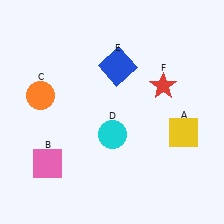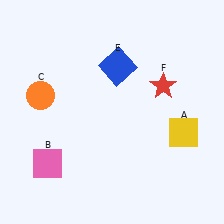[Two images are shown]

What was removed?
The cyan circle (D) was removed in Image 2.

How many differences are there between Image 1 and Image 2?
There is 1 difference between the two images.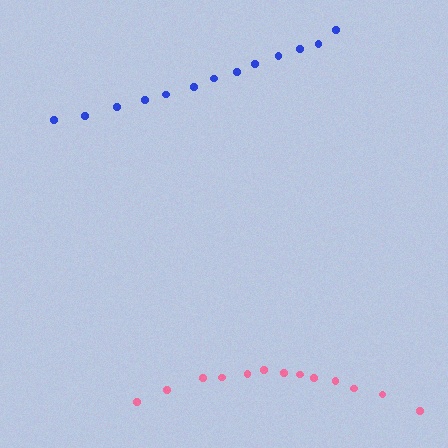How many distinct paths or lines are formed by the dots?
There are 2 distinct paths.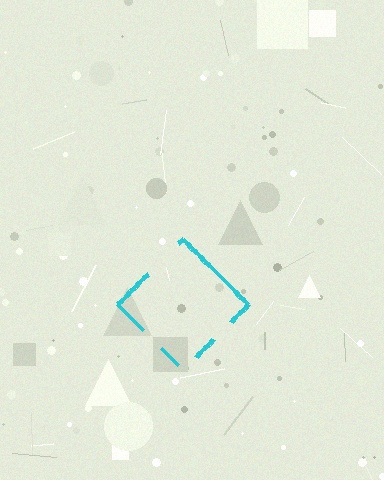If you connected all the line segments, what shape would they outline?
They would outline a diamond.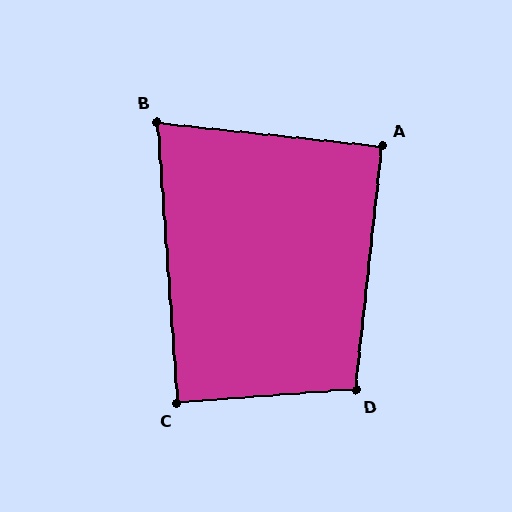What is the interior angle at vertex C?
Approximately 90 degrees (approximately right).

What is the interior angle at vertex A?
Approximately 90 degrees (approximately right).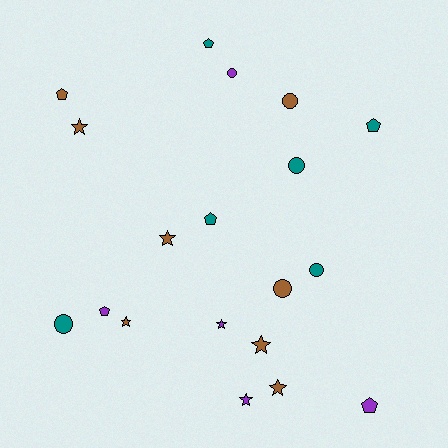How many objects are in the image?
There are 19 objects.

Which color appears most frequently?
Brown, with 8 objects.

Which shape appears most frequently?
Star, with 7 objects.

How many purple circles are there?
There is 1 purple circle.